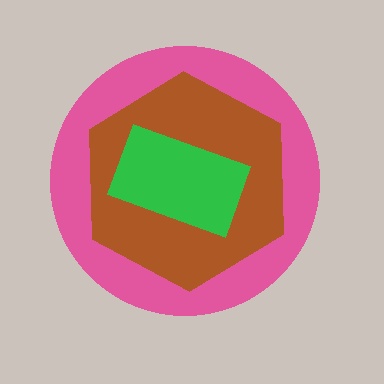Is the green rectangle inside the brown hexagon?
Yes.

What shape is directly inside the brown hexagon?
The green rectangle.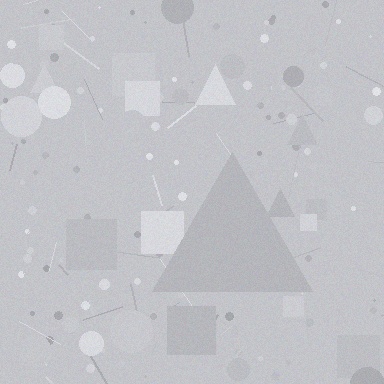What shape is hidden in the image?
A triangle is hidden in the image.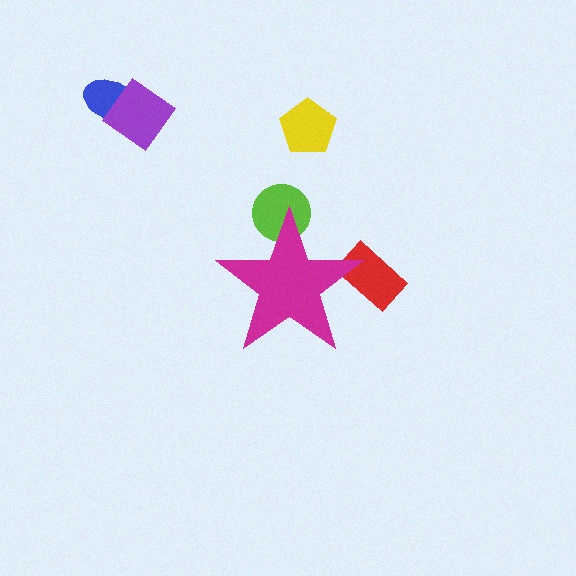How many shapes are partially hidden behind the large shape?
2 shapes are partially hidden.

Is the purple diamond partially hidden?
No, the purple diamond is fully visible.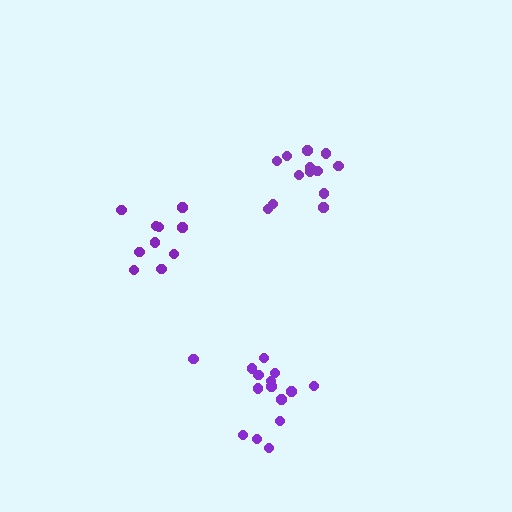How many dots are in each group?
Group 1: 15 dots, Group 2: 10 dots, Group 3: 13 dots (38 total).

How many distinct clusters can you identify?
There are 3 distinct clusters.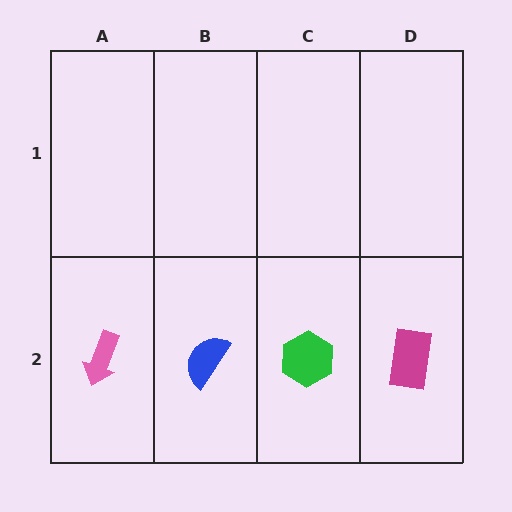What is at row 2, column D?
A magenta rectangle.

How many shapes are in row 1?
0 shapes.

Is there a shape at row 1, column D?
No, that cell is empty.